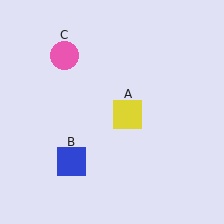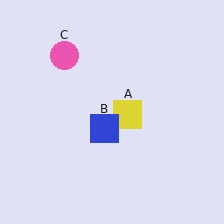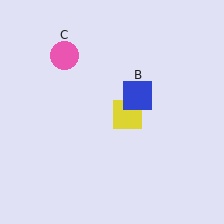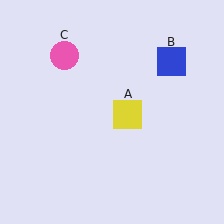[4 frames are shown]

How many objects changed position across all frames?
1 object changed position: blue square (object B).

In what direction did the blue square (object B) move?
The blue square (object B) moved up and to the right.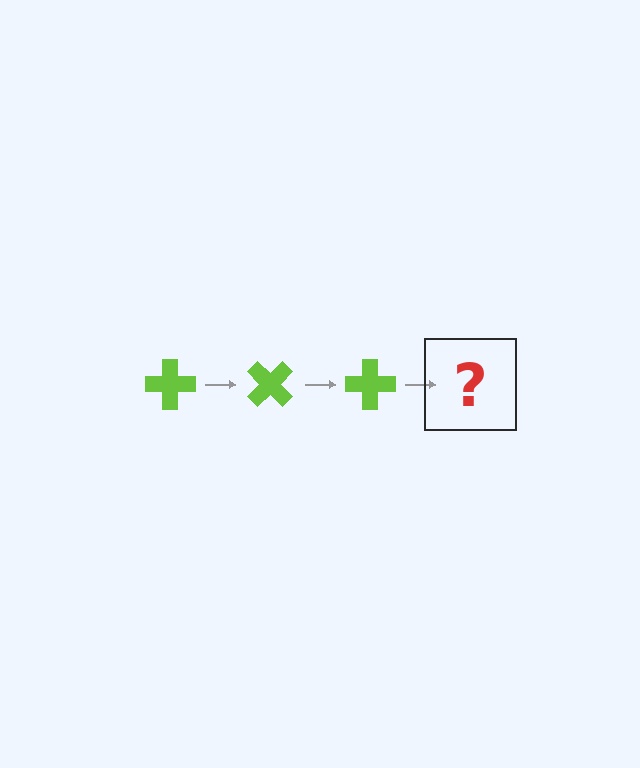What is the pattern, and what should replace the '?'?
The pattern is that the cross rotates 45 degrees each step. The '?' should be a lime cross rotated 135 degrees.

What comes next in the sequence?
The next element should be a lime cross rotated 135 degrees.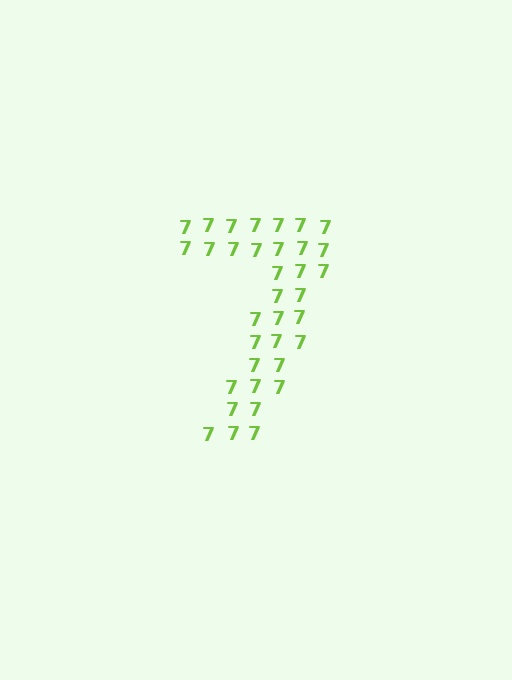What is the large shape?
The large shape is the digit 7.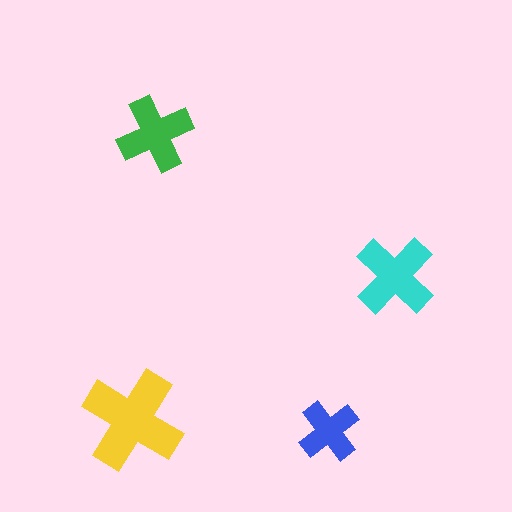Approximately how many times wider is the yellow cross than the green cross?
About 1.5 times wider.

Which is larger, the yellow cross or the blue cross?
The yellow one.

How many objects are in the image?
There are 4 objects in the image.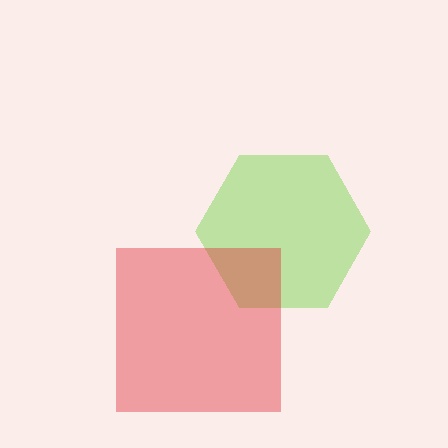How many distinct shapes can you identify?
There are 2 distinct shapes: a lime hexagon, a red square.